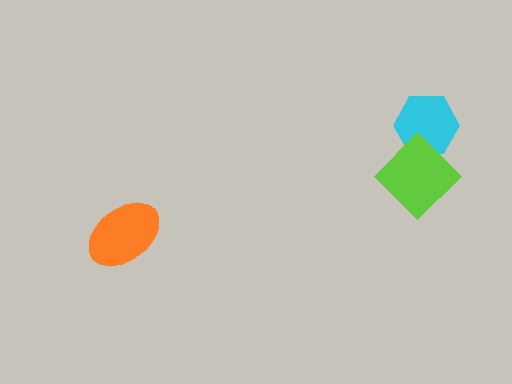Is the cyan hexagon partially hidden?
Yes, it is partially covered by another shape.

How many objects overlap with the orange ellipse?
0 objects overlap with the orange ellipse.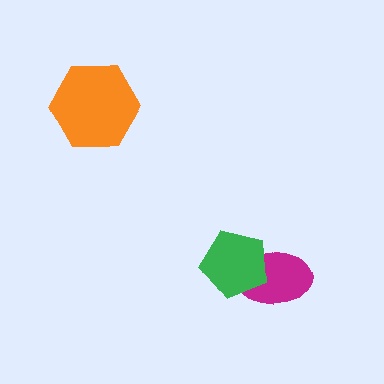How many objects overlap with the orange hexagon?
0 objects overlap with the orange hexagon.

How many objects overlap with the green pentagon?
1 object overlaps with the green pentagon.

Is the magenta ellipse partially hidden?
Yes, it is partially covered by another shape.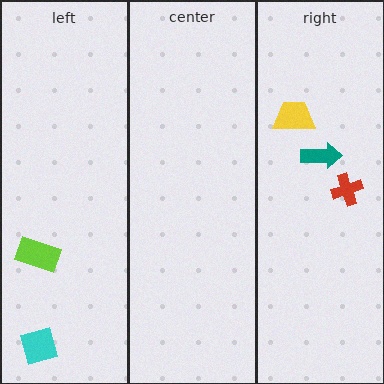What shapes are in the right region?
The yellow trapezoid, the teal arrow, the red cross.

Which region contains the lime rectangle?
The left region.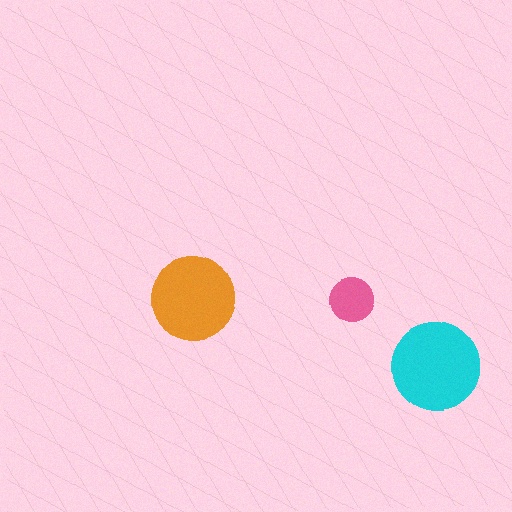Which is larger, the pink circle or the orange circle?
The orange one.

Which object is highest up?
The orange circle is topmost.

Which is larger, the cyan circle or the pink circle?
The cyan one.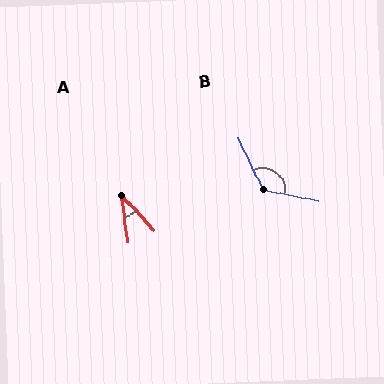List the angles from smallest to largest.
A (35°), B (127°).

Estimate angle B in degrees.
Approximately 127 degrees.